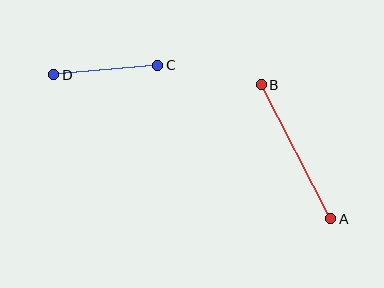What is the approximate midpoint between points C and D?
The midpoint is at approximately (106, 70) pixels.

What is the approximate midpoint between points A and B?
The midpoint is at approximately (296, 152) pixels.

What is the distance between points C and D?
The distance is approximately 104 pixels.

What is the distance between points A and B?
The distance is approximately 151 pixels.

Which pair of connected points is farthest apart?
Points A and B are farthest apart.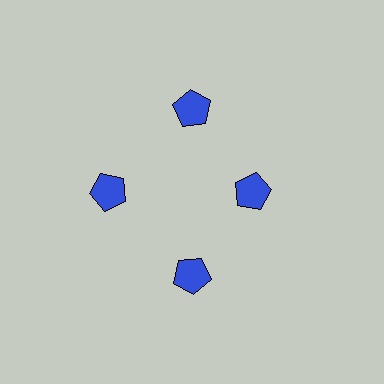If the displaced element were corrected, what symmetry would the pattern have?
It would have 4-fold rotational symmetry — the pattern would map onto itself every 90 degrees.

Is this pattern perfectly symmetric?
No. The 4 blue pentagons are arranged in a ring, but one element near the 3 o'clock position is pulled inward toward the center, breaking the 4-fold rotational symmetry.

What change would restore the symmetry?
The symmetry would be restored by moving it outward, back onto the ring so that all 4 pentagons sit at equal angles and equal distance from the center.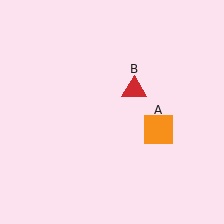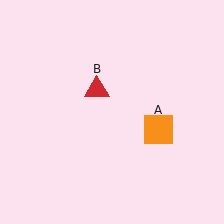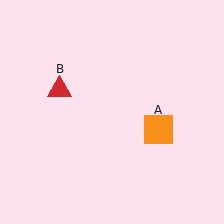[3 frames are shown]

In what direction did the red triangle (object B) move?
The red triangle (object B) moved left.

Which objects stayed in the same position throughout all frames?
Orange square (object A) remained stationary.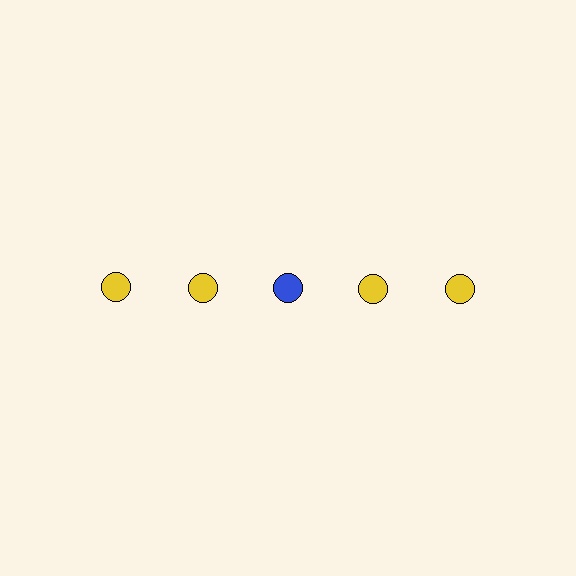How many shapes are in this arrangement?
There are 5 shapes arranged in a grid pattern.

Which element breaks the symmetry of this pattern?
The blue circle in the top row, center column breaks the symmetry. All other shapes are yellow circles.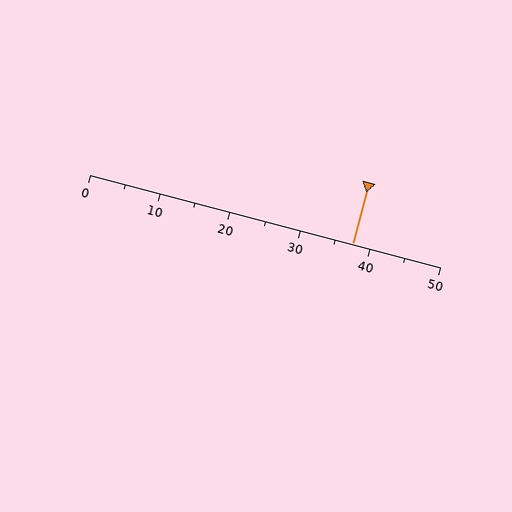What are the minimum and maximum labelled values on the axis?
The axis runs from 0 to 50.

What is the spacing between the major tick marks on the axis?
The major ticks are spaced 10 apart.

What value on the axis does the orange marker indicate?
The marker indicates approximately 37.5.